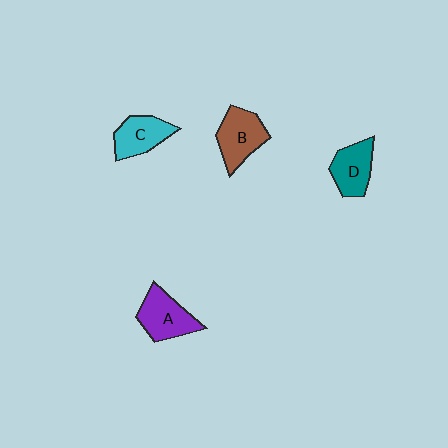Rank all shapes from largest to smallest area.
From largest to smallest: B (brown), A (purple), D (teal), C (cyan).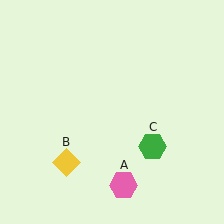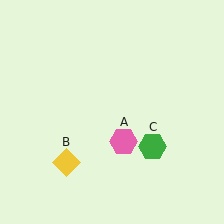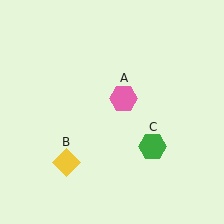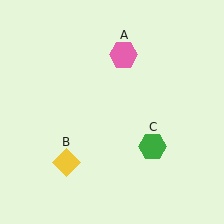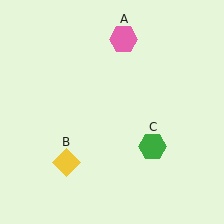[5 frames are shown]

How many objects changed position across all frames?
1 object changed position: pink hexagon (object A).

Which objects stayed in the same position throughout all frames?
Yellow diamond (object B) and green hexagon (object C) remained stationary.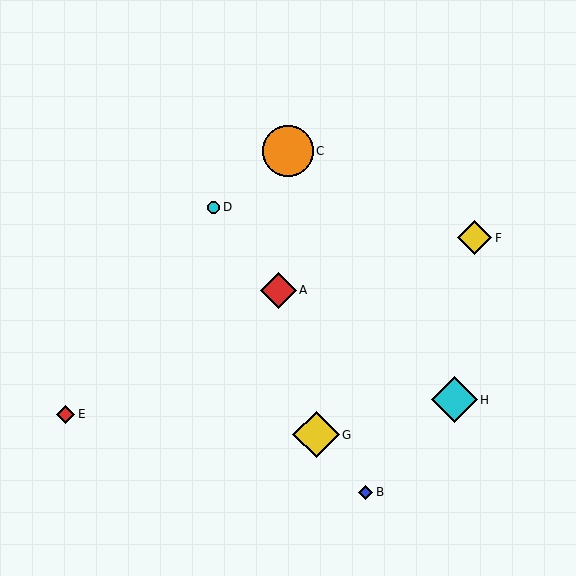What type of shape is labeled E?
Shape E is a red diamond.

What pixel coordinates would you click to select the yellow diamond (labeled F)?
Click at (475, 238) to select the yellow diamond F.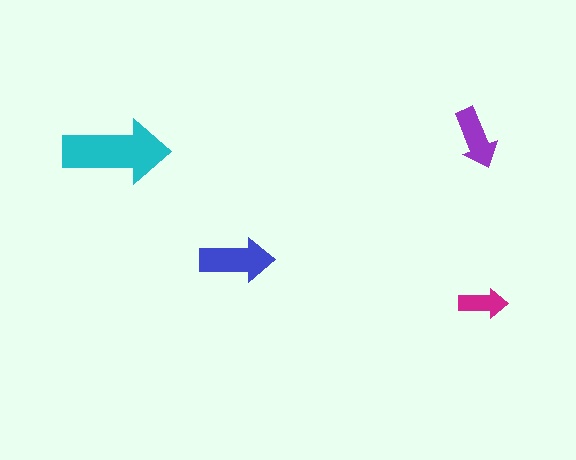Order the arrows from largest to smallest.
the cyan one, the blue one, the purple one, the magenta one.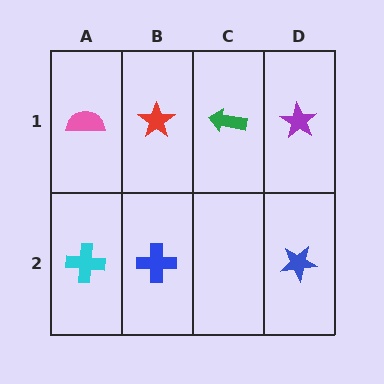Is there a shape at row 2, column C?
No, that cell is empty.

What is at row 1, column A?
A pink semicircle.